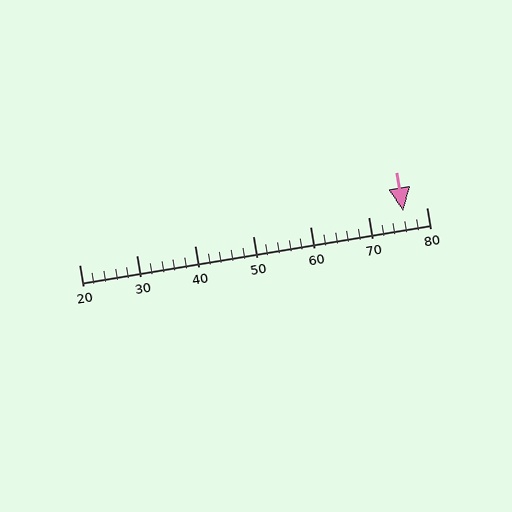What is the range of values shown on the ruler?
The ruler shows values from 20 to 80.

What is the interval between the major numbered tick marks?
The major tick marks are spaced 10 units apart.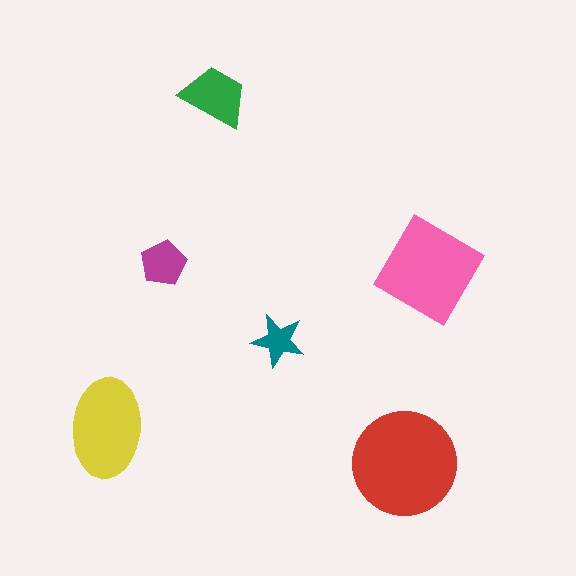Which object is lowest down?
The red circle is bottommost.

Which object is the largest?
The red circle.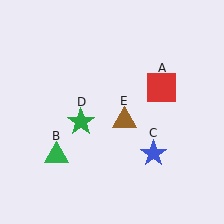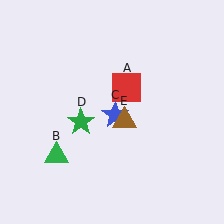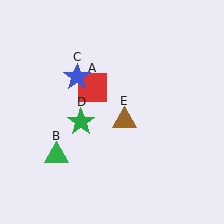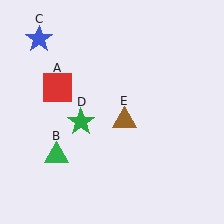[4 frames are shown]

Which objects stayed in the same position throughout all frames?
Green triangle (object B) and green star (object D) and brown triangle (object E) remained stationary.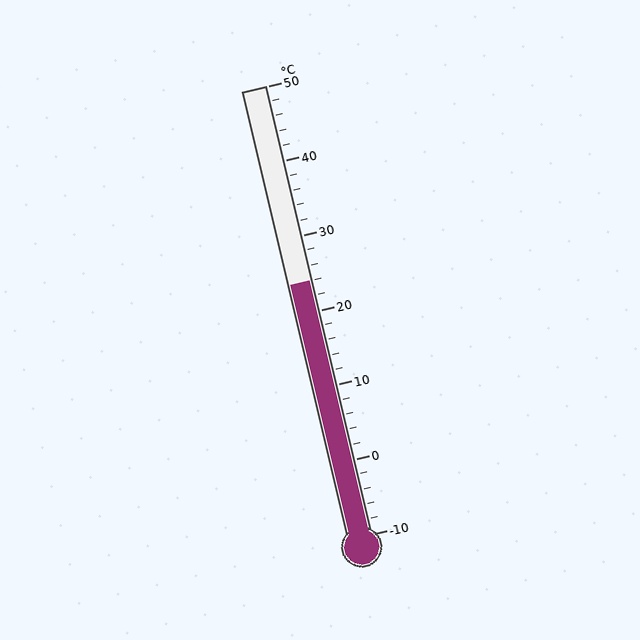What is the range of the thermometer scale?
The thermometer scale ranges from -10°C to 50°C.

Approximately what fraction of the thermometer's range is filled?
The thermometer is filled to approximately 55% of its range.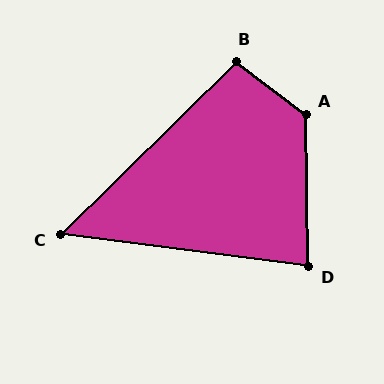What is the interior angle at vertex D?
Approximately 82 degrees (acute).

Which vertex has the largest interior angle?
A, at approximately 128 degrees.